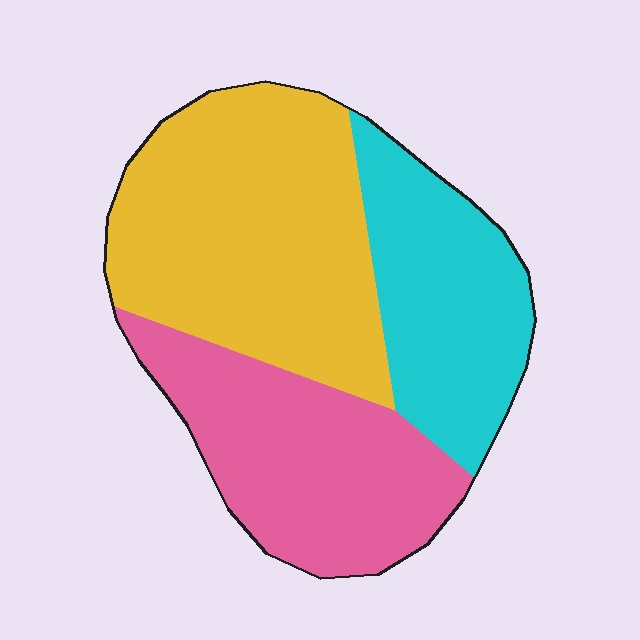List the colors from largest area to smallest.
From largest to smallest: yellow, pink, cyan.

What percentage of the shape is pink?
Pink covers around 30% of the shape.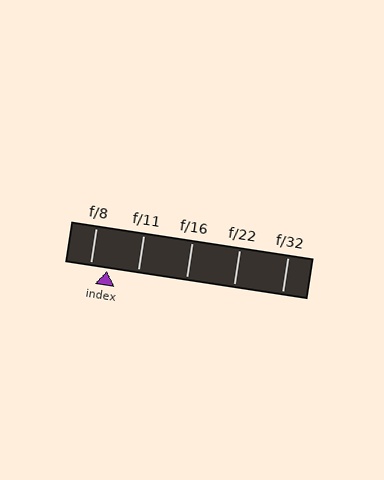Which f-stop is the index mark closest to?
The index mark is closest to f/8.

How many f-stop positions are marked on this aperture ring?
There are 5 f-stop positions marked.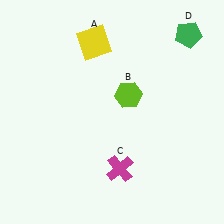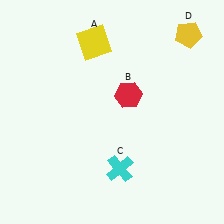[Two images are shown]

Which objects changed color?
B changed from lime to red. C changed from magenta to cyan. D changed from green to yellow.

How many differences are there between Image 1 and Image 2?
There are 3 differences between the two images.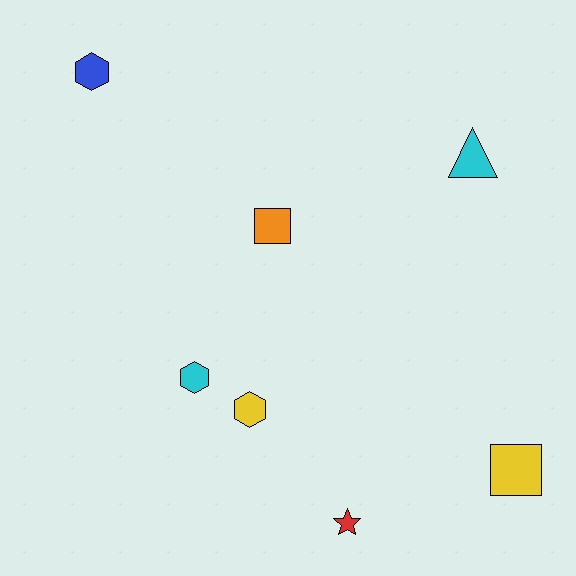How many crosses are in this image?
There are no crosses.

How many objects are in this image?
There are 7 objects.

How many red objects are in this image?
There is 1 red object.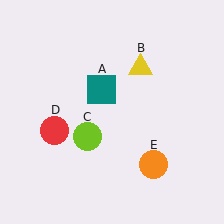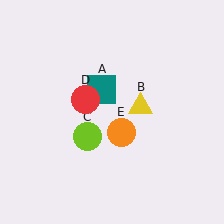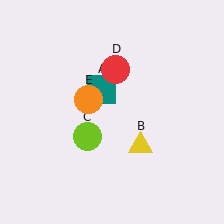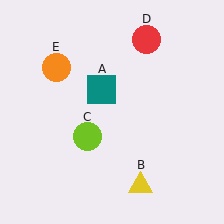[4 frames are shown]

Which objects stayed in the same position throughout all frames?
Teal square (object A) and lime circle (object C) remained stationary.